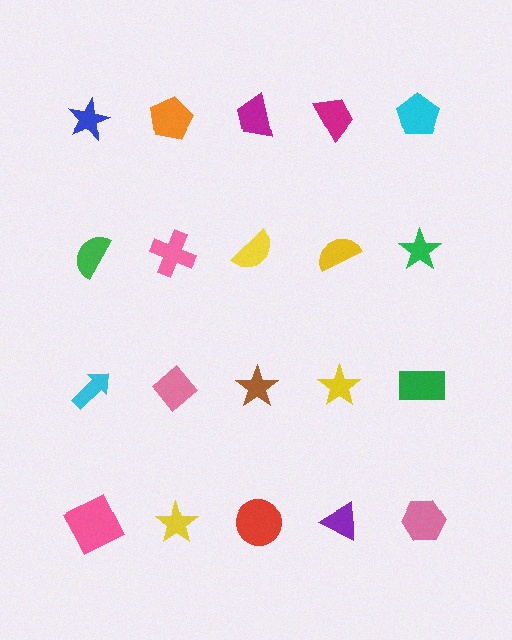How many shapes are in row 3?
5 shapes.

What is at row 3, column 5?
A green rectangle.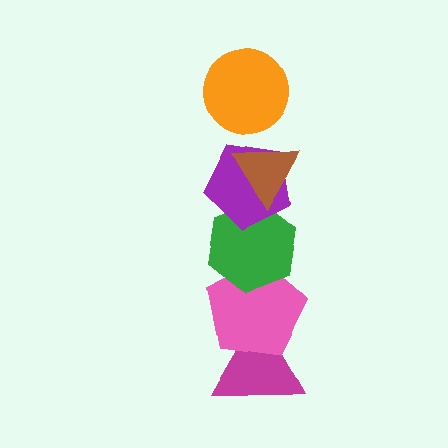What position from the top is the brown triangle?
The brown triangle is 2nd from the top.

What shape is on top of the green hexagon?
The purple pentagon is on top of the green hexagon.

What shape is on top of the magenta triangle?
The pink pentagon is on top of the magenta triangle.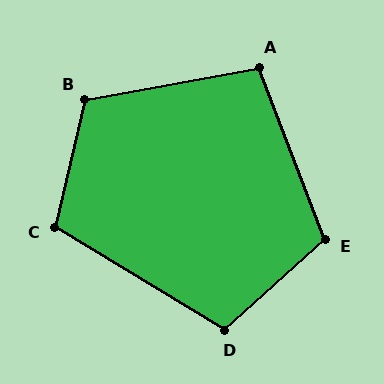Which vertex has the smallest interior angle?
A, at approximately 101 degrees.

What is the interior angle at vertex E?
Approximately 111 degrees (obtuse).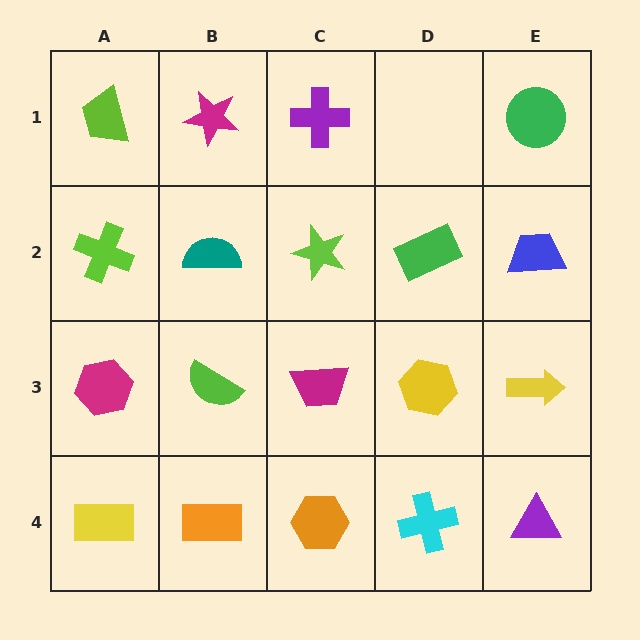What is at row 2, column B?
A teal semicircle.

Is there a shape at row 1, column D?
No, that cell is empty.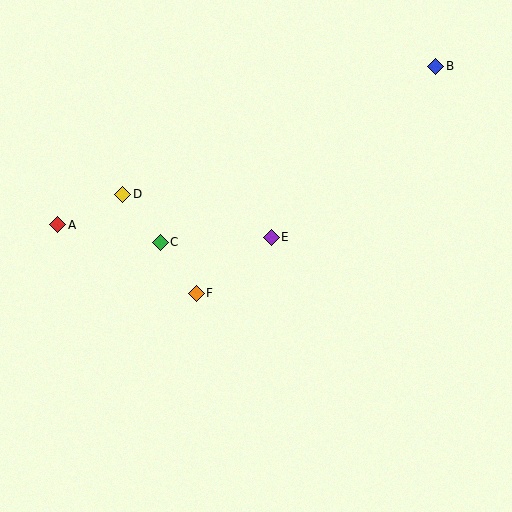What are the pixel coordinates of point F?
Point F is at (196, 293).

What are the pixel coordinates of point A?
Point A is at (58, 225).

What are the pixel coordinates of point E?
Point E is at (271, 237).